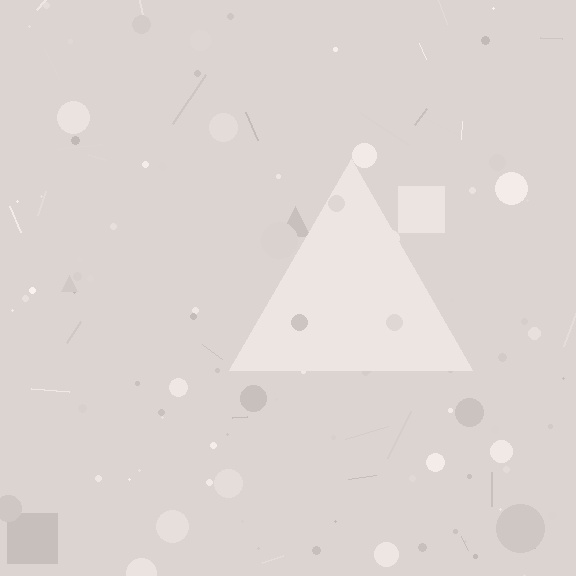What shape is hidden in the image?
A triangle is hidden in the image.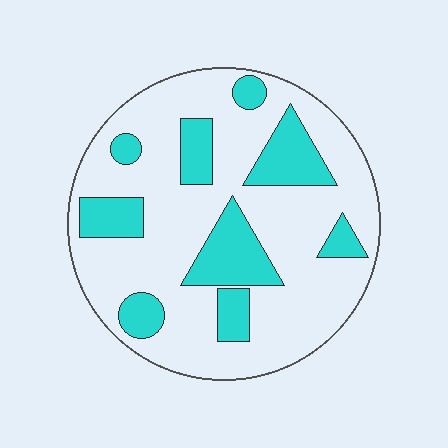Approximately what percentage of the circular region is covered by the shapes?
Approximately 25%.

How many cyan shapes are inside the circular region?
9.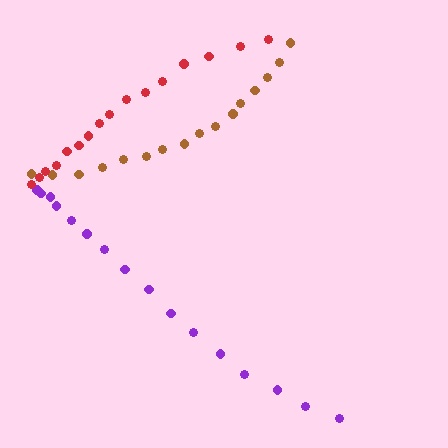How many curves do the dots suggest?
There are 3 distinct paths.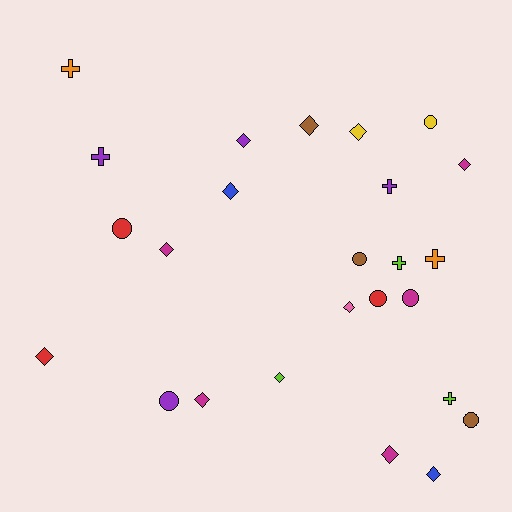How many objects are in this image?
There are 25 objects.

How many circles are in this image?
There are 7 circles.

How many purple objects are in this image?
There are 4 purple objects.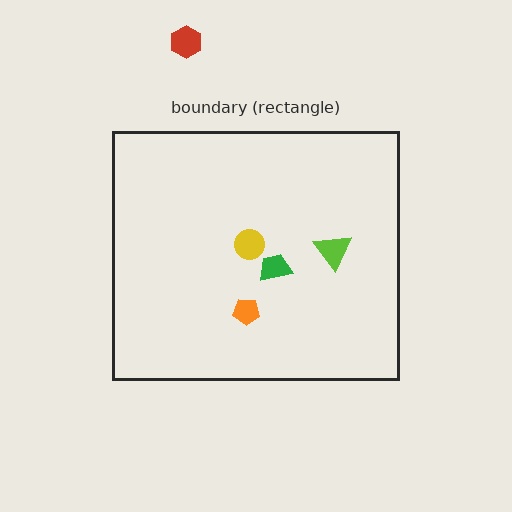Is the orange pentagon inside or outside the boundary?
Inside.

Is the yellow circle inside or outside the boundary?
Inside.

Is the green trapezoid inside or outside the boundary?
Inside.